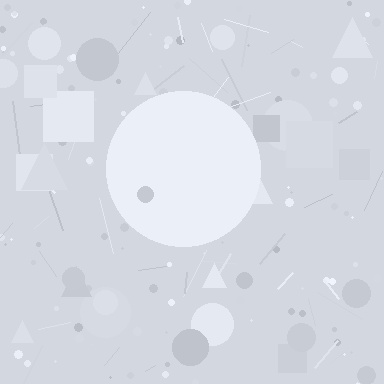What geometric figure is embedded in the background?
A circle is embedded in the background.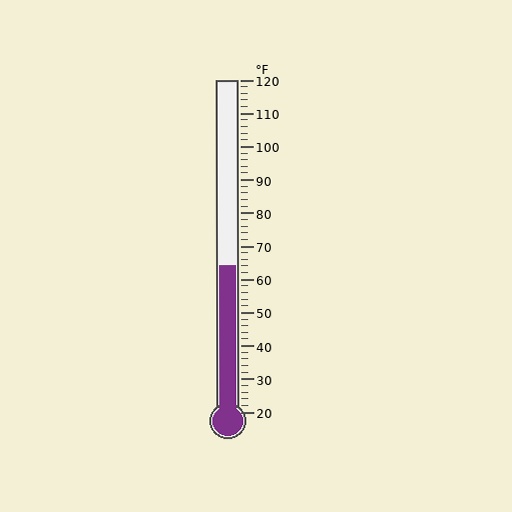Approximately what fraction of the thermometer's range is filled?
The thermometer is filled to approximately 45% of its range.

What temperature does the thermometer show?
The thermometer shows approximately 64°F.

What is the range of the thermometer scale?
The thermometer scale ranges from 20°F to 120°F.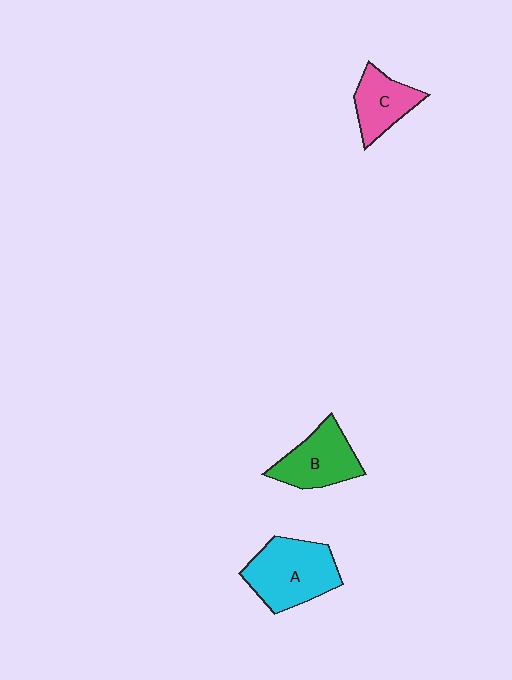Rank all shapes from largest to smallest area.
From largest to smallest: A (cyan), B (green), C (pink).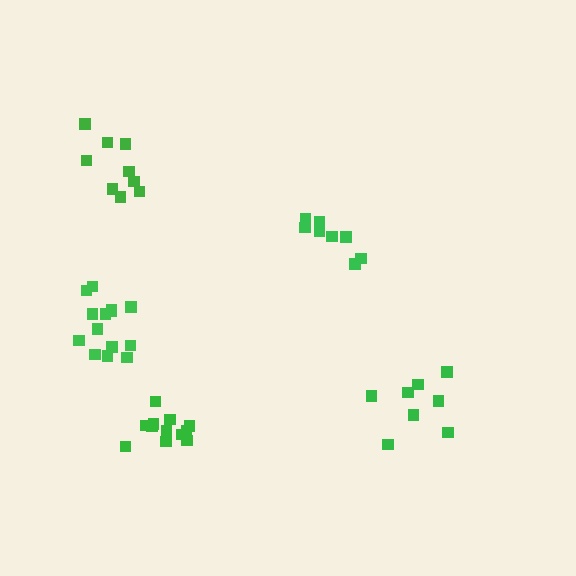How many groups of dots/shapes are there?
There are 5 groups.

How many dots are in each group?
Group 1: 9 dots, Group 2: 8 dots, Group 3: 8 dots, Group 4: 14 dots, Group 5: 12 dots (51 total).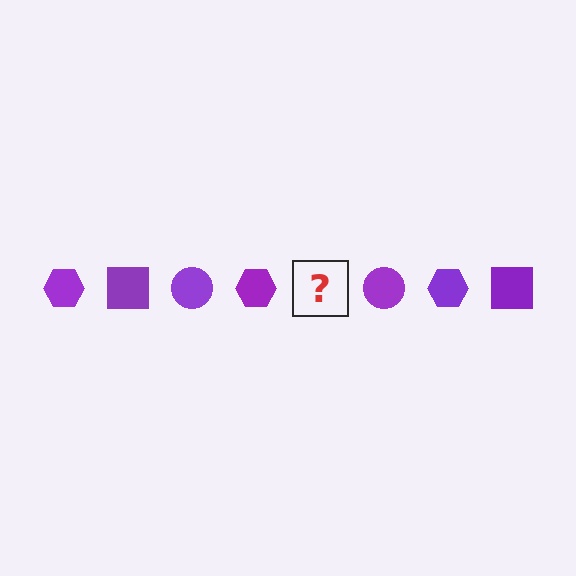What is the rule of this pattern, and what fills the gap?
The rule is that the pattern cycles through hexagon, square, circle shapes in purple. The gap should be filled with a purple square.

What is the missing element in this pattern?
The missing element is a purple square.